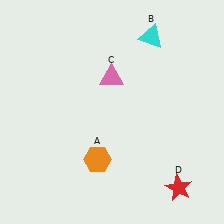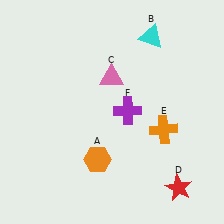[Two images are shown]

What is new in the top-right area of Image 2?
A purple cross (F) was added in the top-right area of Image 2.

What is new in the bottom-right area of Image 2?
An orange cross (E) was added in the bottom-right area of Image 2.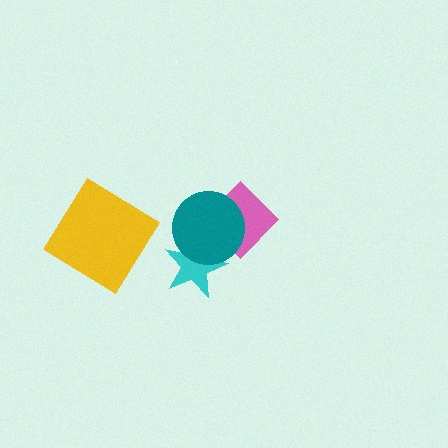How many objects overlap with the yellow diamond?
0 objects overlap with the yellow diamond.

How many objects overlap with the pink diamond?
2 objects overlap with the pink diamond.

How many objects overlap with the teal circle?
2 objects overlap with the teal circle.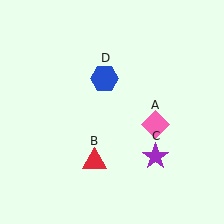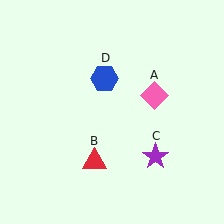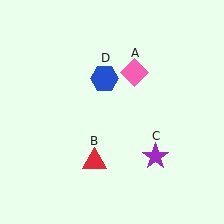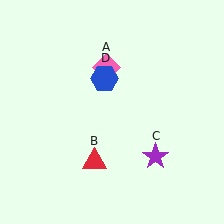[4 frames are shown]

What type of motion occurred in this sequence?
The pink diamond (object A) rotated counterclockwise around the center of the scene.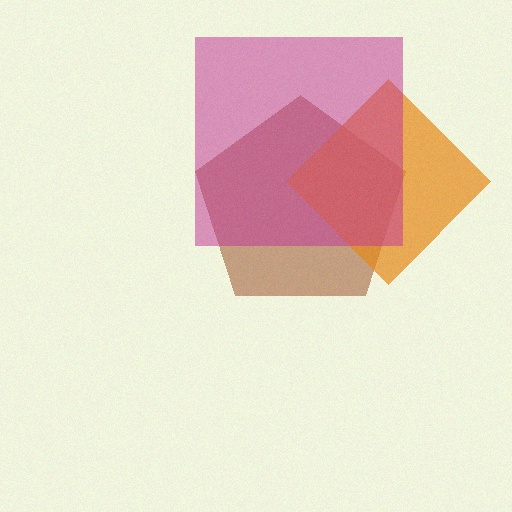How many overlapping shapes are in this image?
There are 3 overlapping shapes in the image.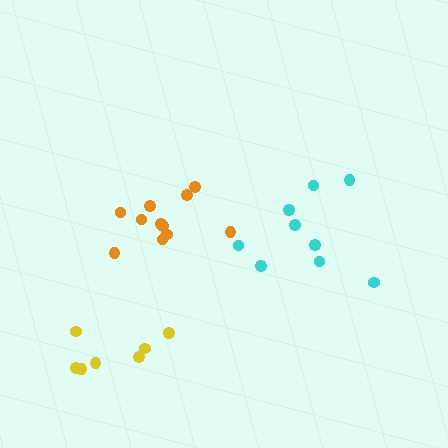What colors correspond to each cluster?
The clusters are colored: orange, yellow, cyan.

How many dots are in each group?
Group 1: 11 dots, Group 2: 7 dots, Group 3: 9 dots (27 total).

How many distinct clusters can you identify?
There are 3 distinct clusters.